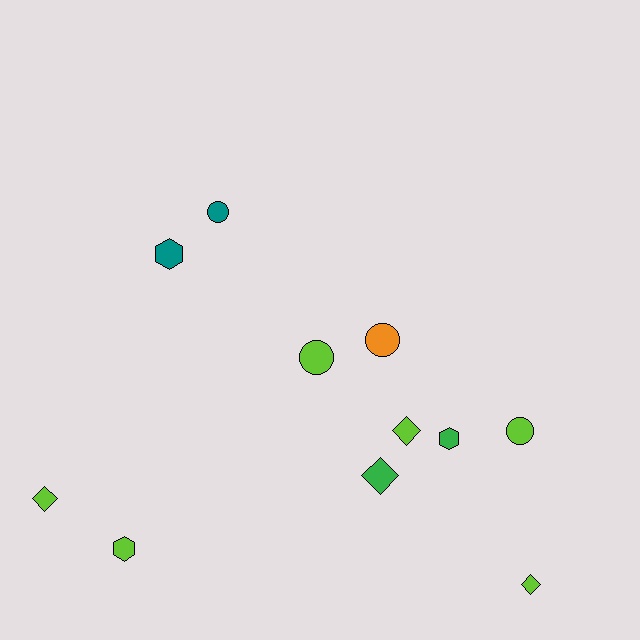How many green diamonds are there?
There is 1 green diamond.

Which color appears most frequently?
Lime, with 6 objects.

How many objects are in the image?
There are 11 objects.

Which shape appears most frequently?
Circle, with 4 objects.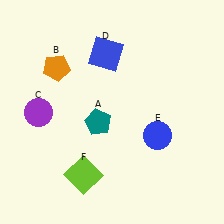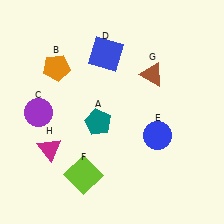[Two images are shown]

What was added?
A brown triangle (G), a magenta triangle (H) were added in Image 2.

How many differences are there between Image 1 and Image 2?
There are 2 differences between the two images.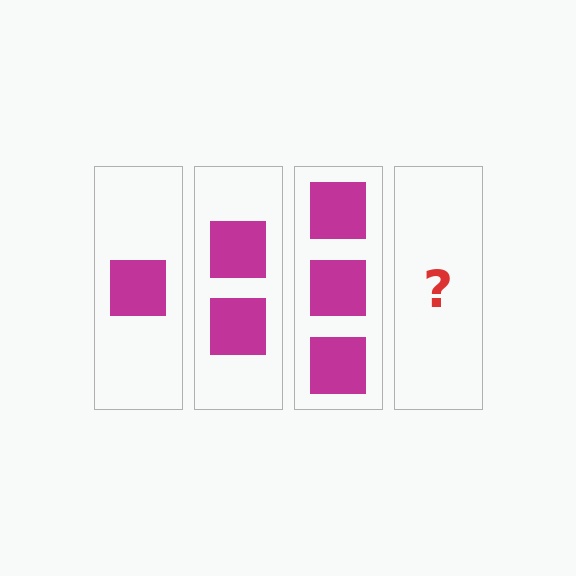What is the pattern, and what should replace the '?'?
The pattern is that each step adds one more square. The '?' should be 4 squares.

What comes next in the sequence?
The next element should be 4 squares.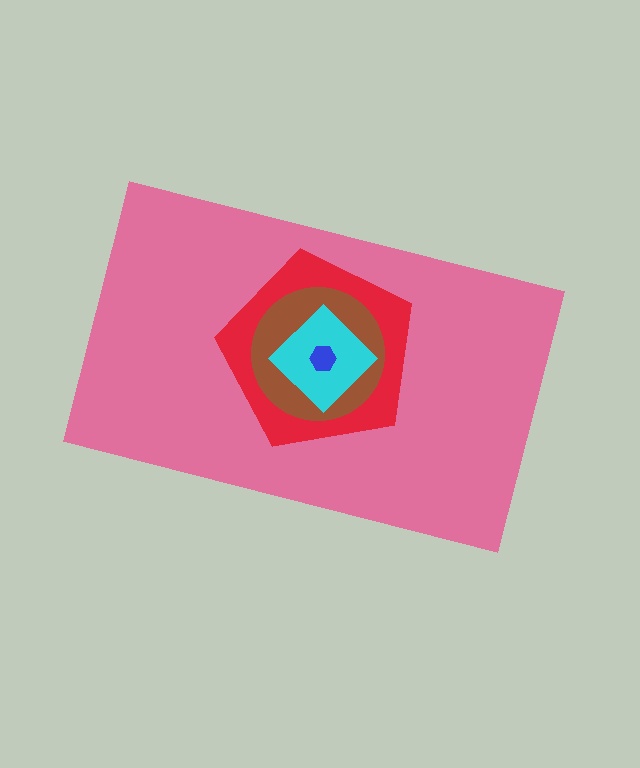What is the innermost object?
The blue hexagon.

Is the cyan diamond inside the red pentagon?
Yes.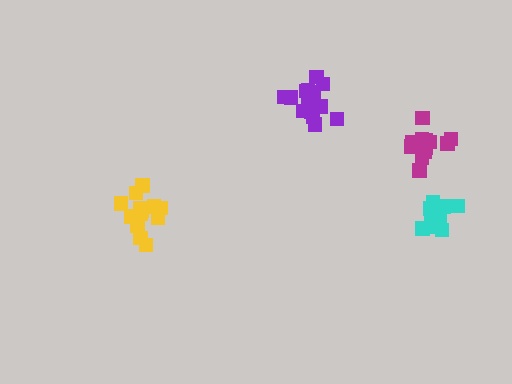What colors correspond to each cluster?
The clusters are colored: yellow, purple, magenta, cyan.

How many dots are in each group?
Group 1: 13 dots, Group 2: 16 dots, Group 3: 12 dots, Group 4: 12 dots (53 total).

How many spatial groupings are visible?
There are 4 spatial groupings.